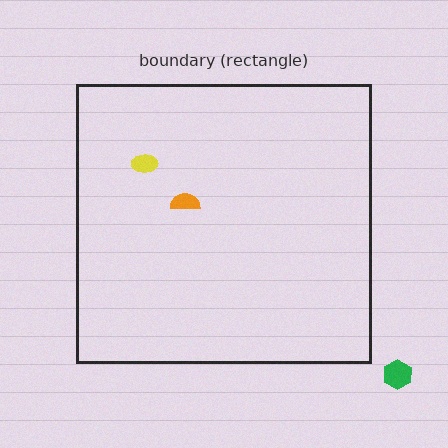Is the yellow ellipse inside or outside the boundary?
Inside.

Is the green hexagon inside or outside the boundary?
Outside.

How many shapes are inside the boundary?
2 inside, 1 outside.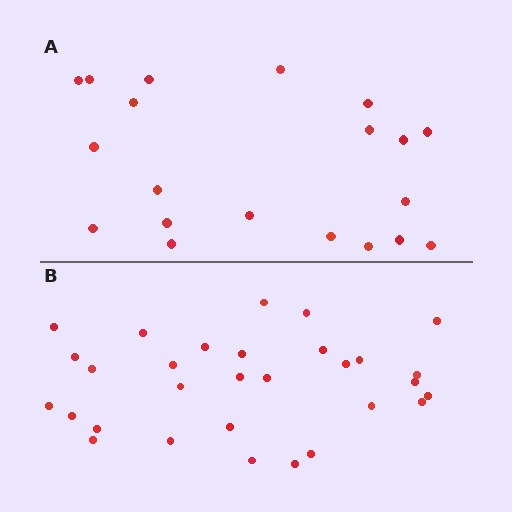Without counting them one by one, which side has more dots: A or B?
Region B (the bottom region) has more dots.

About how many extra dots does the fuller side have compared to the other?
Region B has roughly 10 or so more dots than region A.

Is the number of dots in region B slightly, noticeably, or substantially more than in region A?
Region B has substantially more. The ratio is roughly 1.5 to 1.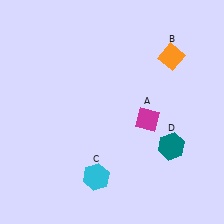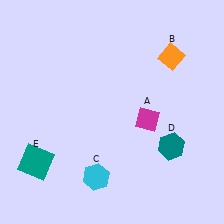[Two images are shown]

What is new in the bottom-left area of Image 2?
A teal square (E) was added in the bottom-left area of Image 2.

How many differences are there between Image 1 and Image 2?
There is 1 difference between the two images.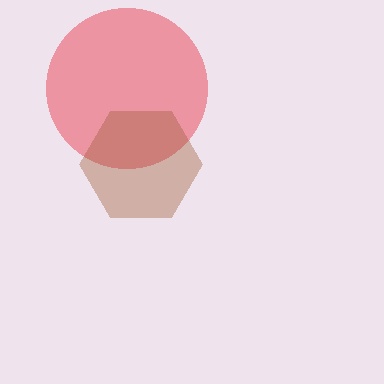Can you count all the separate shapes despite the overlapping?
Yes, there are 2 separate shapes.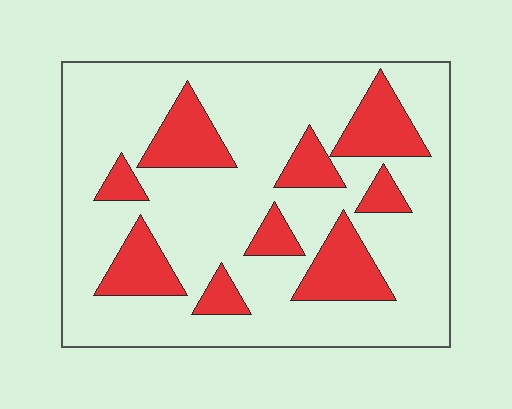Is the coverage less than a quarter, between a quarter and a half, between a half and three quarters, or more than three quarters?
Less than a quarter.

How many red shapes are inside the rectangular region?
9.